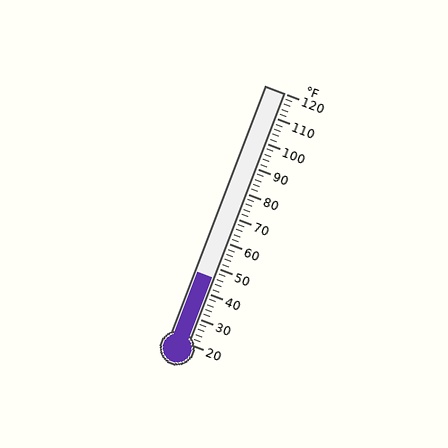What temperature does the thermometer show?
The thermometer shows approximately 46°F.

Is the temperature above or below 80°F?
The temperature is below 80°F.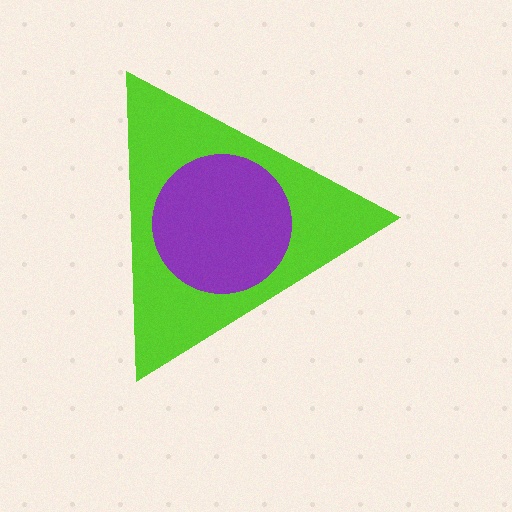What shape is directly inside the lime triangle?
The purple circle.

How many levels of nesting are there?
2.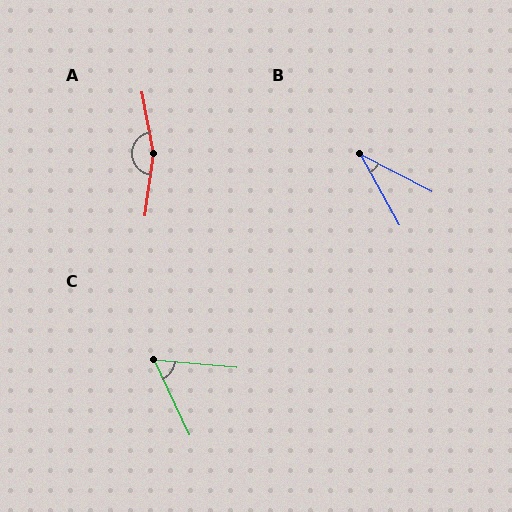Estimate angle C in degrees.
Approximately 60 degrees.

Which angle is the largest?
A, at approximately 162 degrees.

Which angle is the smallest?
B, at approximately 34 degrees.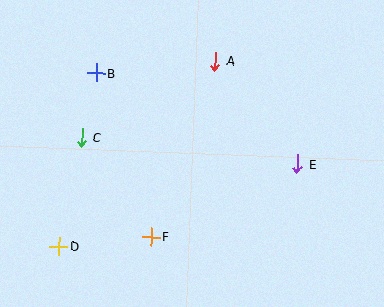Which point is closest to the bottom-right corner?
Point E is closest to the bottom-right corner.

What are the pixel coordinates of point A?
Point A is at (215, 61).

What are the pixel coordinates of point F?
Point F is at (151, 237).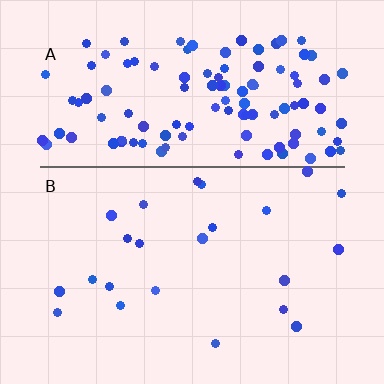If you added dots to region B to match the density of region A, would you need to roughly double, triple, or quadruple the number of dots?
Approximately quadruple.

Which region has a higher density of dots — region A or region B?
A (the top).